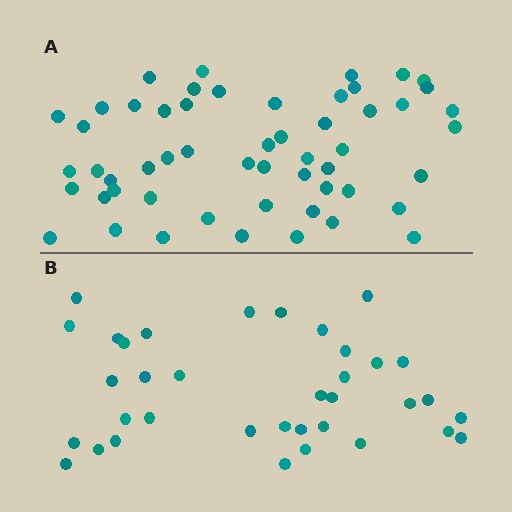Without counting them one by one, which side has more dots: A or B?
Region A (the top region) has more dots.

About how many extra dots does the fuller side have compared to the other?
Region A has approximately 20 more dots than region B.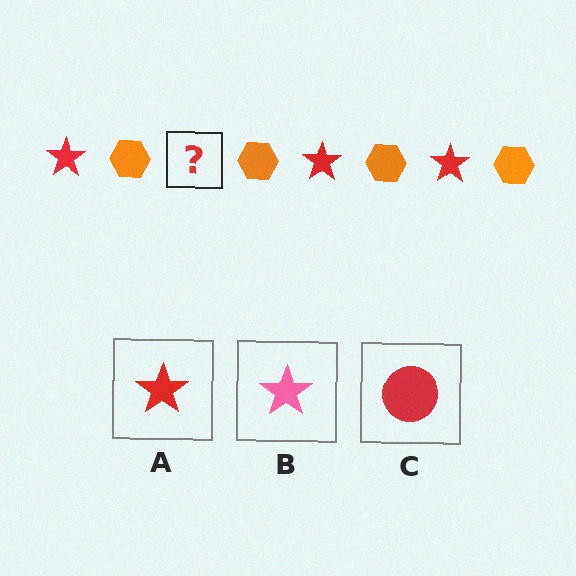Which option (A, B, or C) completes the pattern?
A.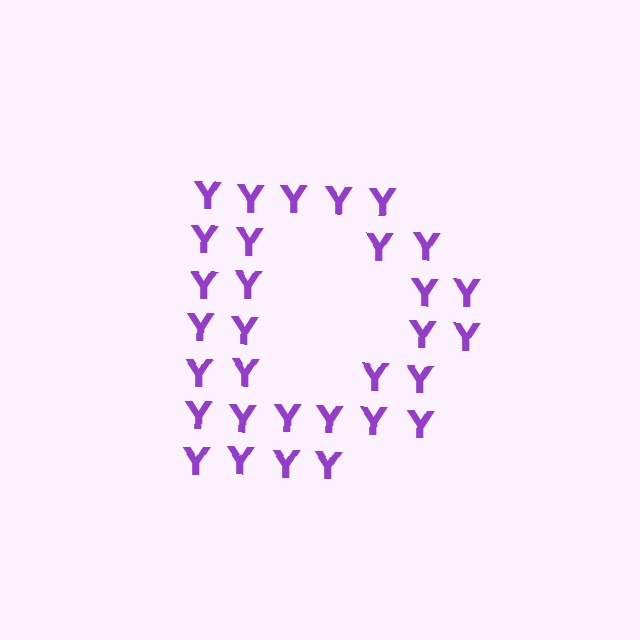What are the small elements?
The small elements are letter Y's.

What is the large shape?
The large shape is the letter D.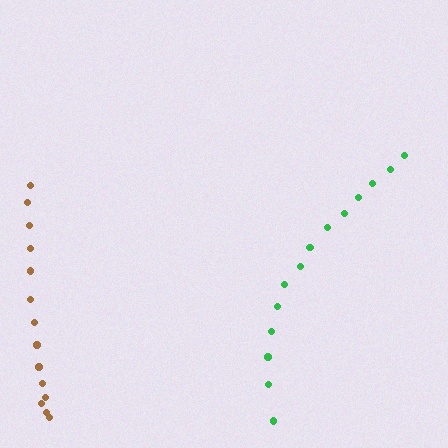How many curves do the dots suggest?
There are 2 distinct paths.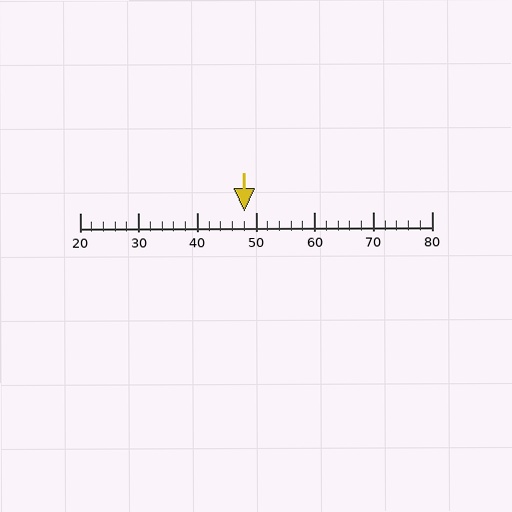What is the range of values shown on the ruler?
The ruler shows values from 20 to 80.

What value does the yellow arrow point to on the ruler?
The yellow arrow points to approximately 48.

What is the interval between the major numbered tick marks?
The major tick marks are spaced 10 units apart.